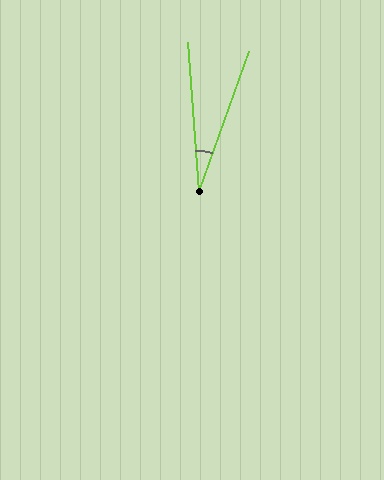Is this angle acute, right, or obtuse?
It is acute.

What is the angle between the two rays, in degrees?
Approximately 24 degrees.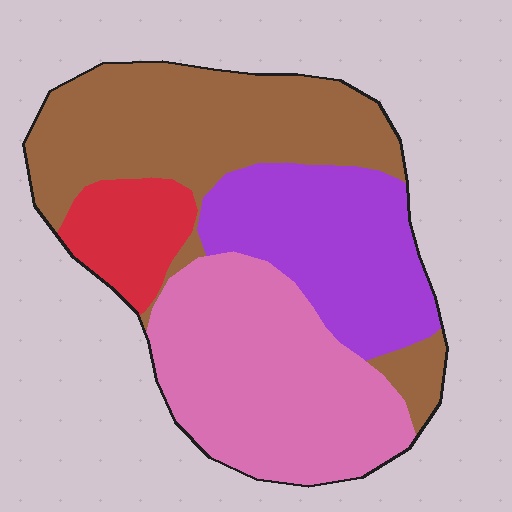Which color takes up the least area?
Red, at roughly 10%.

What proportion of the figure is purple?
Purple takes up about one quarter (1/4) of the figure.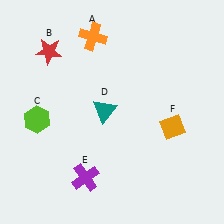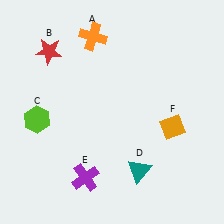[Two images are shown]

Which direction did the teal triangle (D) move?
The teal triangle (D) moved down.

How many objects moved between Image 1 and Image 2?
1 object moved between the two images.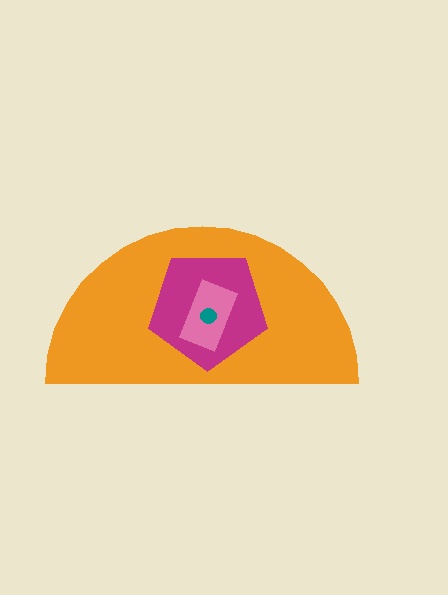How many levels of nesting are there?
4.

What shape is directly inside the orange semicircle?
The magenta pentagon.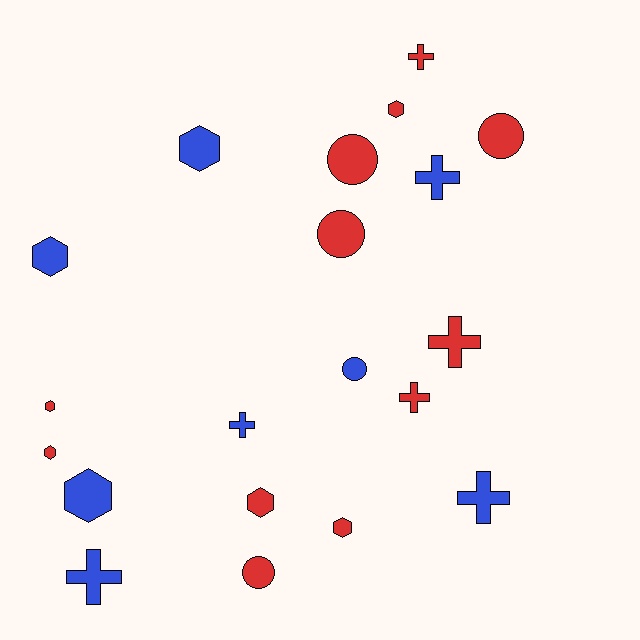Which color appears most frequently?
Red, with 12 objects.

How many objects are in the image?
There are 20 objects.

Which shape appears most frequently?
Hexagon, with 8 objects.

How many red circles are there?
There are 4 red circles.